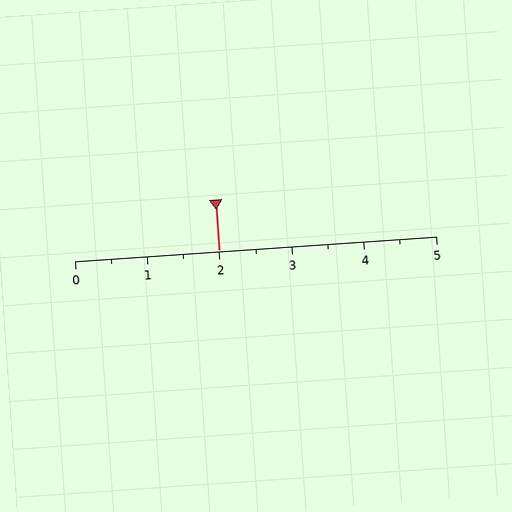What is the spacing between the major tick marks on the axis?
The major ticks are spaced 1 apart.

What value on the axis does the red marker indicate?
The marker indicates approximately 2.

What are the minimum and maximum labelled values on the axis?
The axis runs from 0 to 5.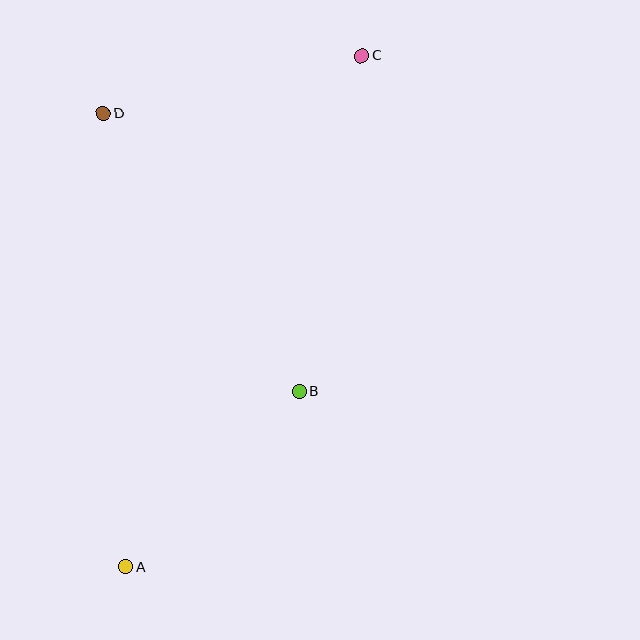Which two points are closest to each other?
Points A and B are closest to each other.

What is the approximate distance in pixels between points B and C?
The distance between B and C is approximately 342 pixels.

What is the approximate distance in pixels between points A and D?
The distance between A and D is approximately 454 pixels.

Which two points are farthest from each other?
Points A and C are farthest from each other.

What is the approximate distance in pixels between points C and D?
The distance between C and D is approximately 265 pixels.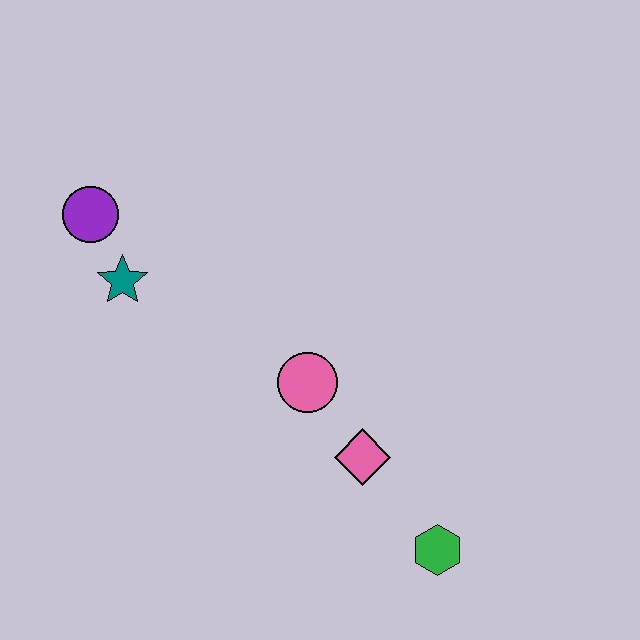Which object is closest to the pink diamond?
The pink circle is closest to the pink diamond.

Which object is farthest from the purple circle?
The green hexagon is farthest from the purple circle.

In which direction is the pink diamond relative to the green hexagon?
The pink diamond is above the green hexagon.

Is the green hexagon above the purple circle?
No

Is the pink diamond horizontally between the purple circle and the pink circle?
No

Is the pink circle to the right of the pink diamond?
No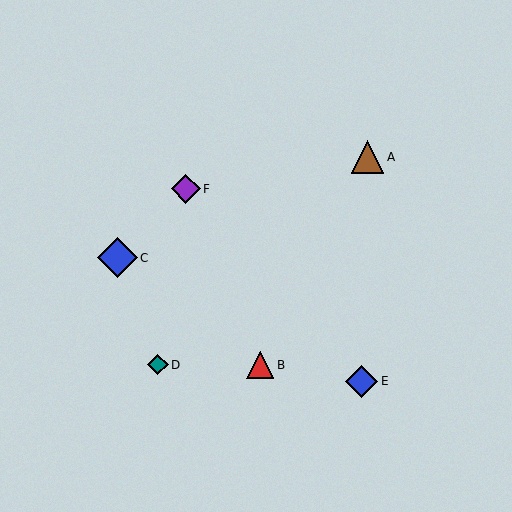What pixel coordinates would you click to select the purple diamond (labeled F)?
Click at (186, 189) to select the purple diamond F.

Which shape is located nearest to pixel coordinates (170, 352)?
The teal diamond (labeled D) at (158, 365) is nearest to that location.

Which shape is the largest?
The blue diamond (labeled C) is the largest.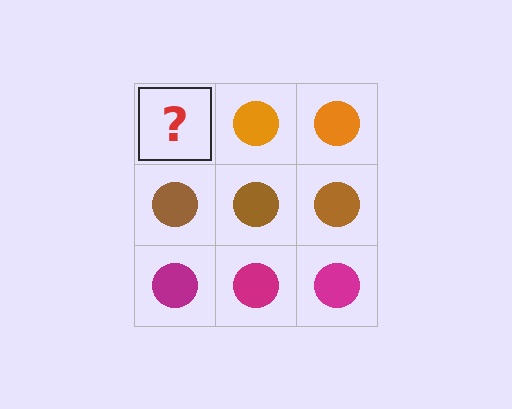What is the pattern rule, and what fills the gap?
The rule is that each row has a consistent color. The gap should be filled with an orange circle.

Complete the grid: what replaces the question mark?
The question mark should be replaced with an orange circle.